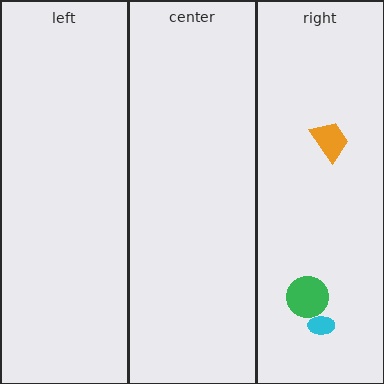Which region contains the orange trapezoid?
The right region.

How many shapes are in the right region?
3.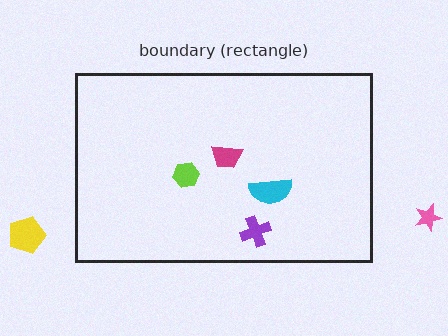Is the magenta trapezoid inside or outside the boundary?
Inside.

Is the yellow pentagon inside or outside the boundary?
Outside.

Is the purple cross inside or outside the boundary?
Inside.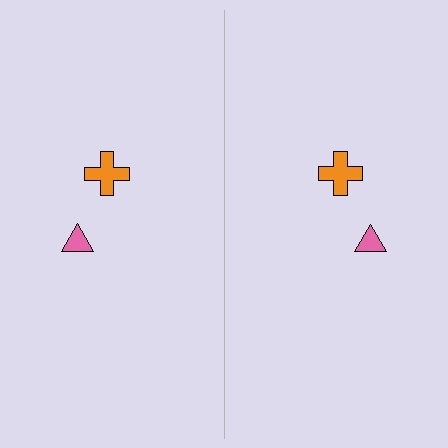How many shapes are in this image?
There are 4 shapes in this image.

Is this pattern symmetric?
Yes, this pattern has bilateral (reflection) symmetry.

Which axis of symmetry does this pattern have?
The pattern has a vertical axis of symmetry running through the center of the image.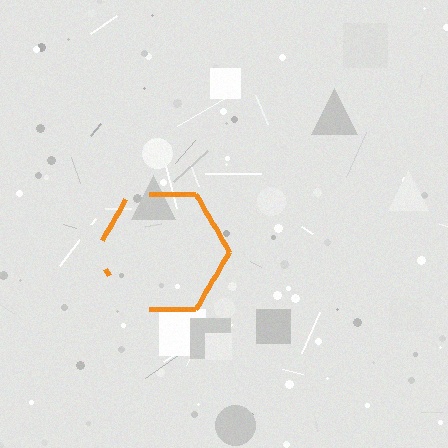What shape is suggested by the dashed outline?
The dashed outline suggests a hexagon.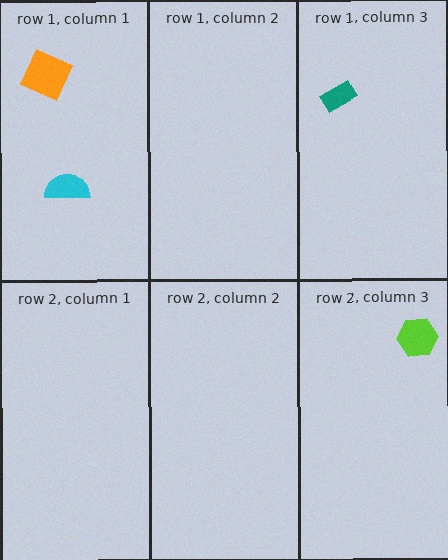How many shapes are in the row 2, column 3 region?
1.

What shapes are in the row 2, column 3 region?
The lime hexagon.